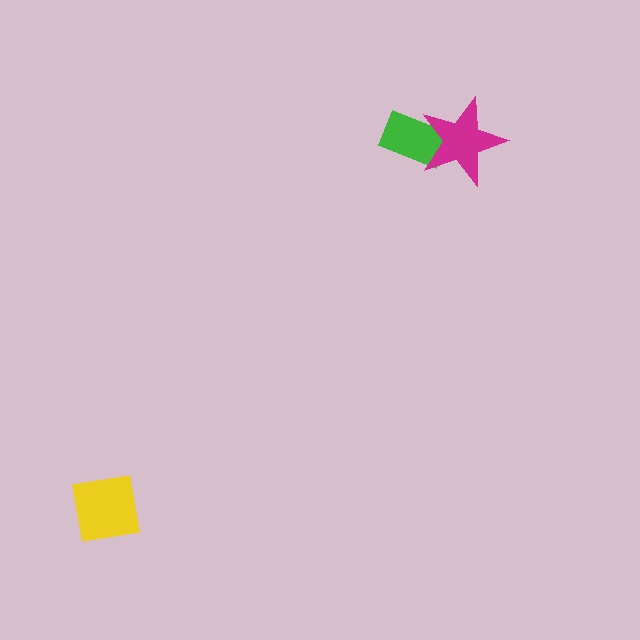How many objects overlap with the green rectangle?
1 object overlaps with the green rectangle.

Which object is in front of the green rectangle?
The magenta star is in front of the green rectangle.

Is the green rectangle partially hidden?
Yes, it is partially covered by another shape.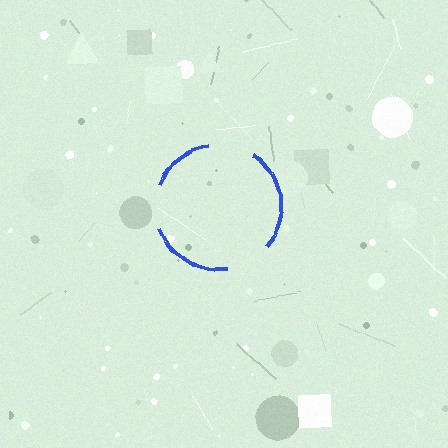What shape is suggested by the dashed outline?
The dashed outline suggests a circle.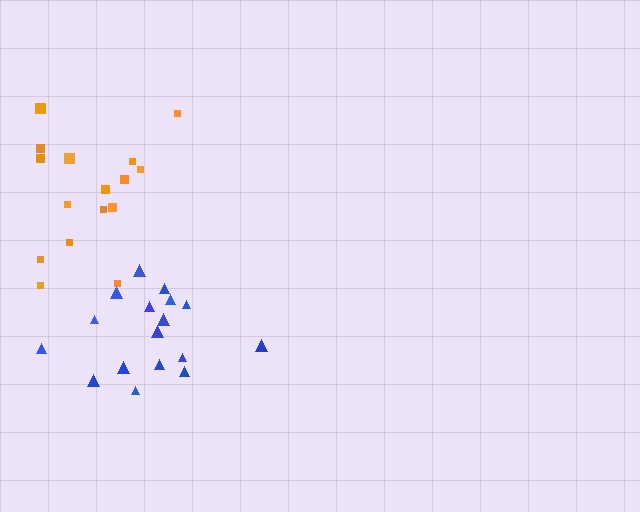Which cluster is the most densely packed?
Blue.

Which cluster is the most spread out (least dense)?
Orange.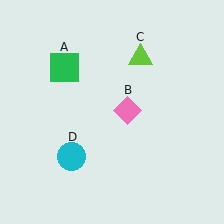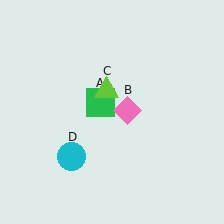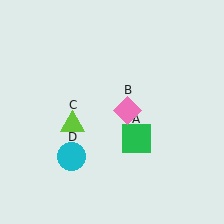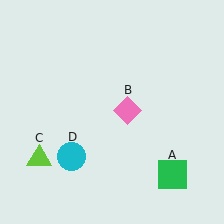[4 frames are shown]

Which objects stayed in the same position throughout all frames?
Pink diamond (object B) and cyan circle (object D) remained stationary.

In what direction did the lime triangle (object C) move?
The lime triangle (object C) moved down and to the left.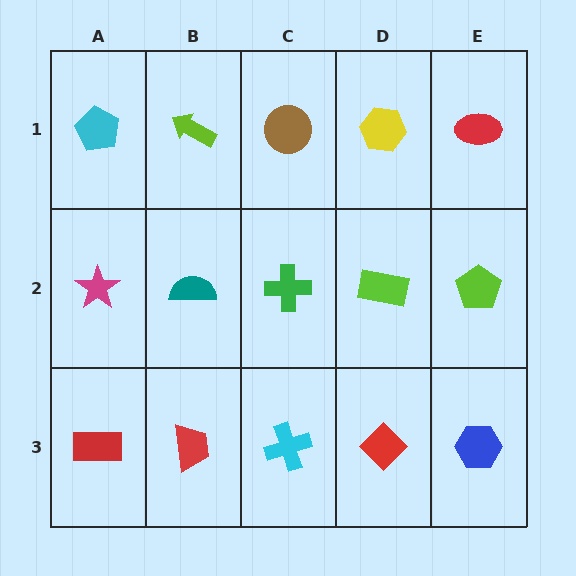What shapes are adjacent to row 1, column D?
A lime rectangle (row 2, column D), a brown circle (row 1, column C), a red ellipse (row 1, column E).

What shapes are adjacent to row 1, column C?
A green cross (row 2, column C), a lime arrow (row 1, column B), a yellow hexagon (row 1, column D).